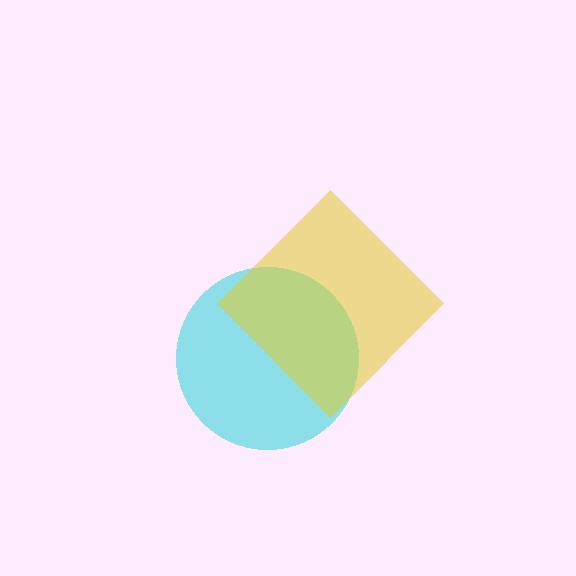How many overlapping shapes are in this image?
There are 2 overlapping shapes in the image.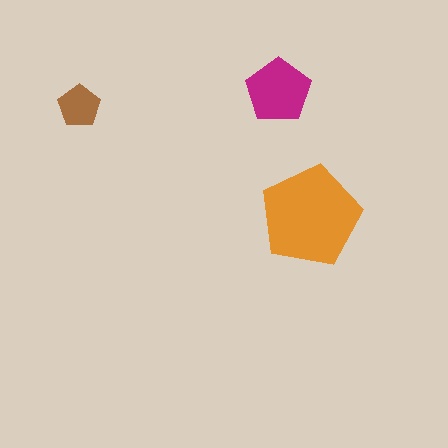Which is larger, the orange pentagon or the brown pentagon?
The orange one.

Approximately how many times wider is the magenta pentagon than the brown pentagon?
About 1.5 times wider.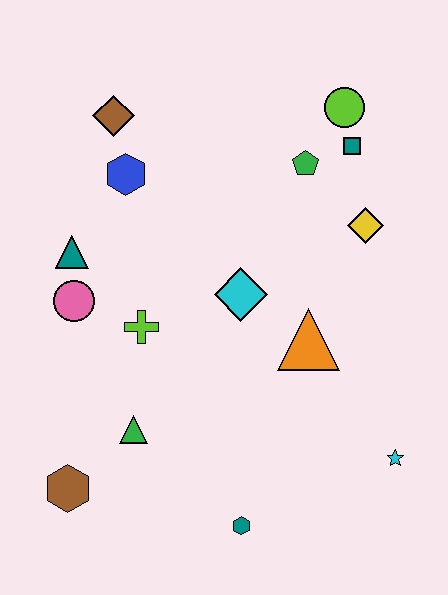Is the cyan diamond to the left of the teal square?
Yes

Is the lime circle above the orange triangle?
Yes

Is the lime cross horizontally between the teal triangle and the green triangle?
No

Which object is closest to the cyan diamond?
The orange triangle is closest to the cyan diamond.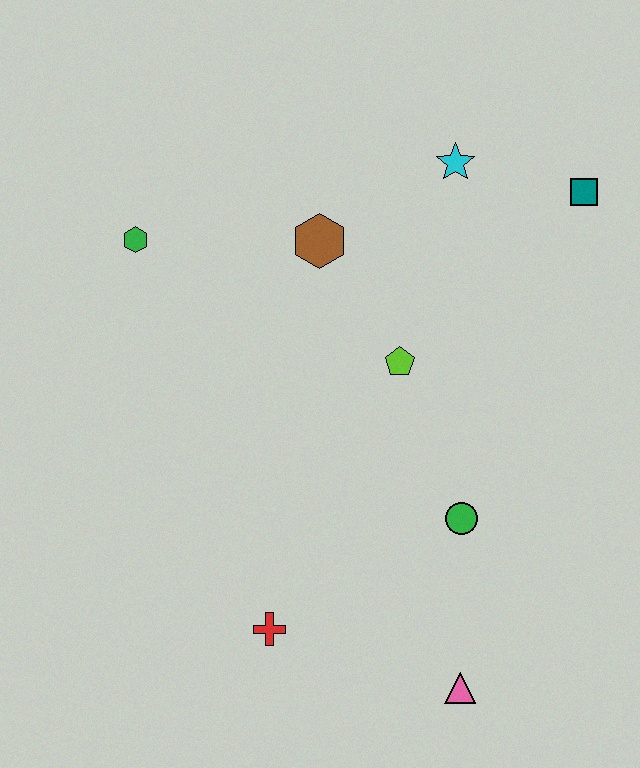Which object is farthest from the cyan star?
The pink triangle is farthest from the cyan star.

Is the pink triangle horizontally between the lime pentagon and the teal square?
Yes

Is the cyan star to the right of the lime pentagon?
Yes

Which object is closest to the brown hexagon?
The lime pentagon is closest to the brown hexagon.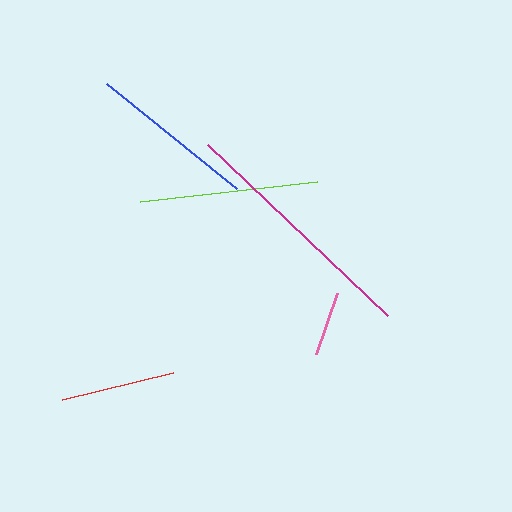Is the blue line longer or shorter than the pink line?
The blue line is longer than the pink line.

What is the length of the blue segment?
The blue segment is approximately 167 pixels long.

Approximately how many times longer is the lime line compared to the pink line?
The lime line is approximately 2.8 times the length of the pink line.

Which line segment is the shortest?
The pink line is the shortest at approximately 64 pixels.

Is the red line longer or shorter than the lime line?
The lime line is longer than the red line.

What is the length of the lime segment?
The lime segment is approximately 178 pixels long.